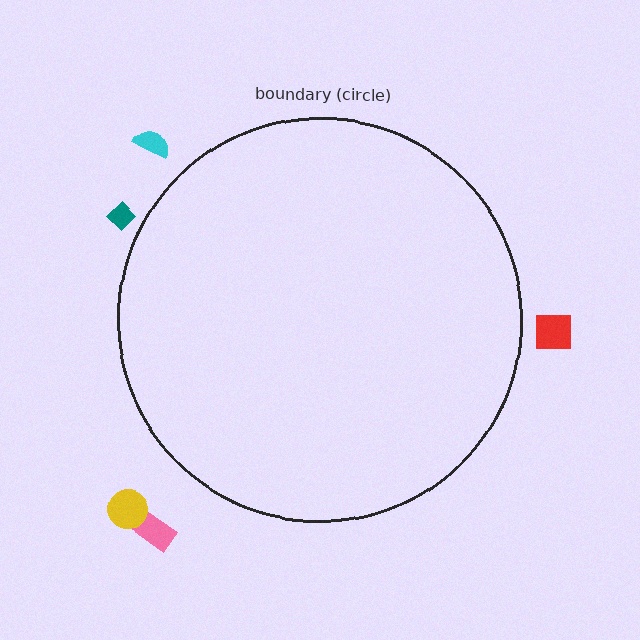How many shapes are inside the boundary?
0 inside, 5 outside.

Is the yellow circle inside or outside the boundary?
Outside.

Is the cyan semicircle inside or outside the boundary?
Outside.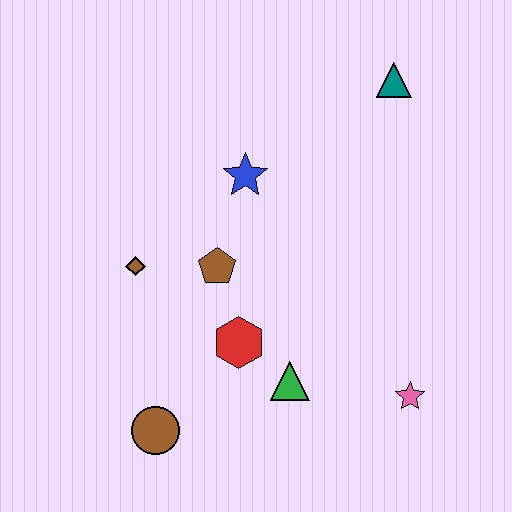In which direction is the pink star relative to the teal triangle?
The pink star is below the teal triangle.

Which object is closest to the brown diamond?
The brown pentagon is closest to the brown diamond.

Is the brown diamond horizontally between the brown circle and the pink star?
No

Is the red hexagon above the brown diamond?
No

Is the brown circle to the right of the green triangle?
No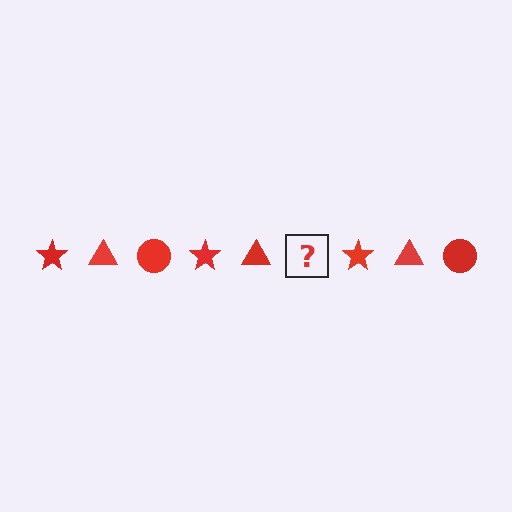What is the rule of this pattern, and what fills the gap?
The rule is that the pattern cycles through star, triangle, circle shapes in red. The gap should be filled with a red circle.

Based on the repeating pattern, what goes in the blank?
The blank should be a red circle.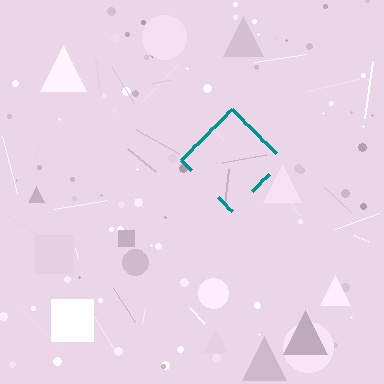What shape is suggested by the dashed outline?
The dashed outline suggests a diamond.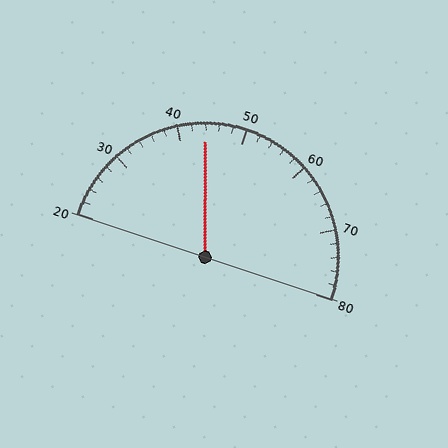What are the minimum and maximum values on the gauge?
The gauge ranges from 20 to 80.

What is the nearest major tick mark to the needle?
The nearest major tick mark is 40.